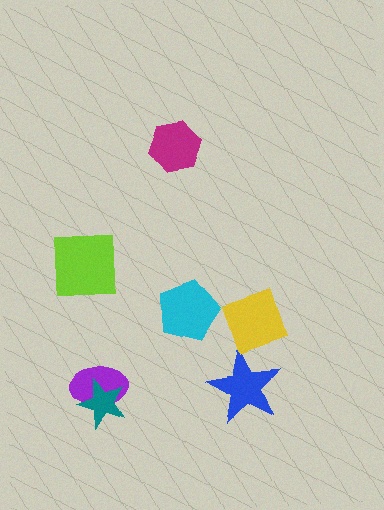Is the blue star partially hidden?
Yes, it is partially covered by another shape.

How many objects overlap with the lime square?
0 objects overlap with the lime square.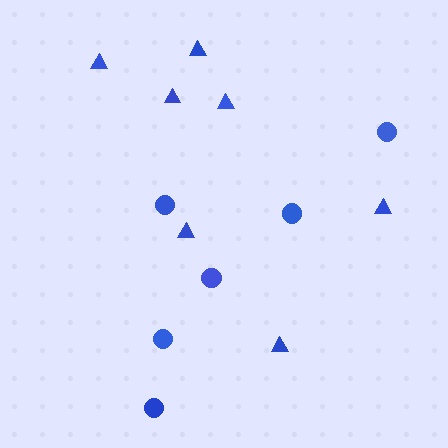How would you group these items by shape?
There are 2 groups: one group of triangles (7) and one group of circles (6).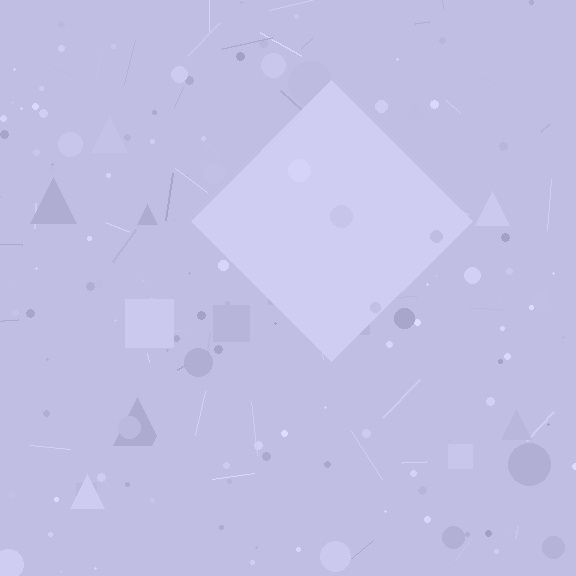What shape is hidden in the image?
A diamond is hidden in the image.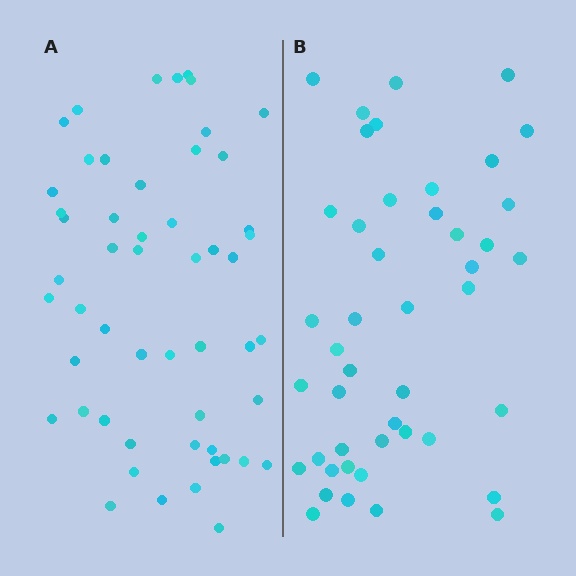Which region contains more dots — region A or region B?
Region A (the left region) has more dots.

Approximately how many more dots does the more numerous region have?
Region A has roughly 8 or so more dots than region B.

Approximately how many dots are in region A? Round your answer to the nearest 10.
About 50 dots. (The exact count is 53, which rounds to 50.)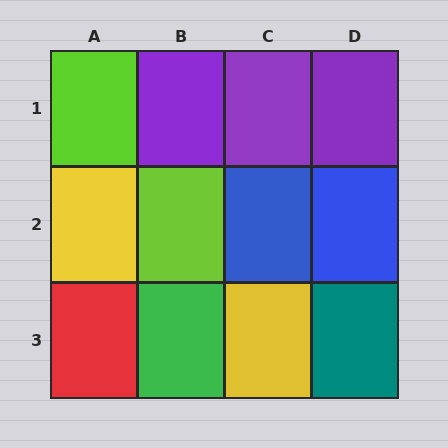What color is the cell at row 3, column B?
Green.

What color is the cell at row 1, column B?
Purple.